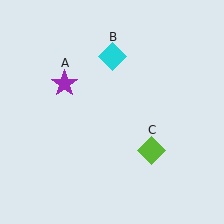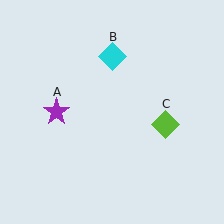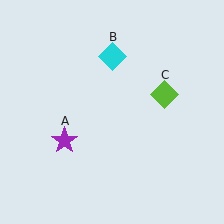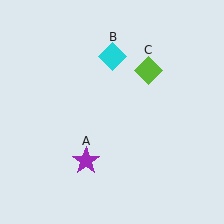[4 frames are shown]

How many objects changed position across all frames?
2 objects changed position: purple star (object A), lime diamond (object C).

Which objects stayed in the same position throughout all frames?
Cyan diamond (object B) remained stationary.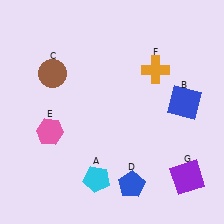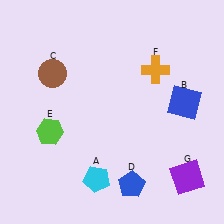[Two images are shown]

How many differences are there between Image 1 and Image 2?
There is 1 difference between the two images.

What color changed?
The hexagon (E) changed from pink in Image 1 to lime in Image 2.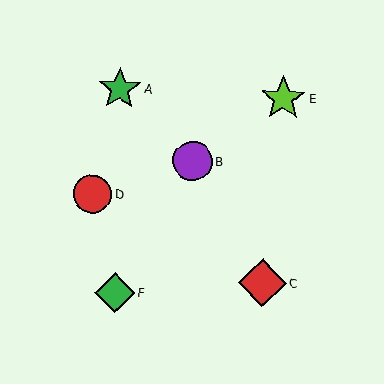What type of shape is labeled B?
Shape B is a purple circle.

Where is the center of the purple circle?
The center of the purple circle is at (193, 161).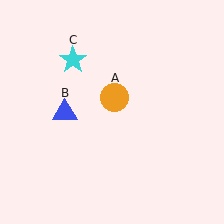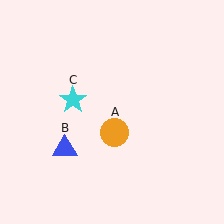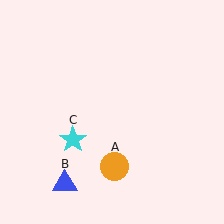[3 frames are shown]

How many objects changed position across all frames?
3 objects changed position: orange circle (object A), blue triangle (object B), cyan star (object C).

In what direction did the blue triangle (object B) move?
The blue triangle (object B) moved down.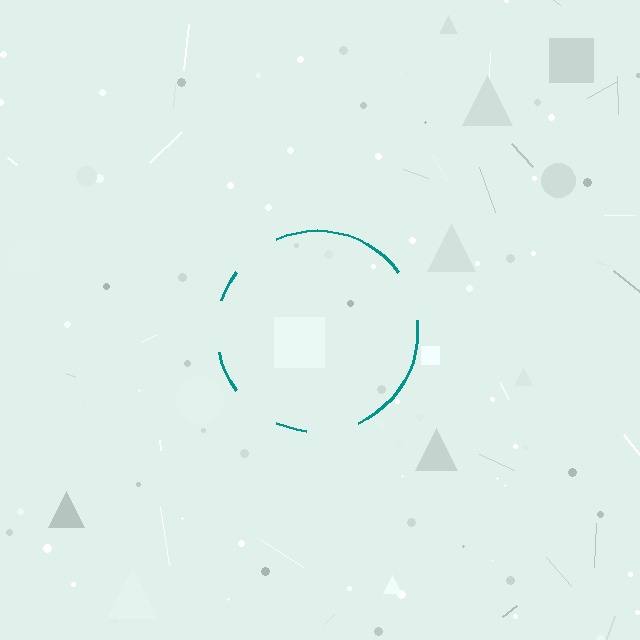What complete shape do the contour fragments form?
The contour fragments form a circle.